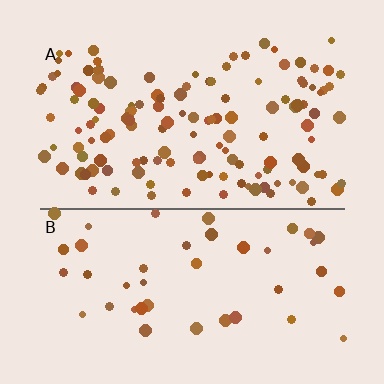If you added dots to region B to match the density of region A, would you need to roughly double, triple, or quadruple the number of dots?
Approximately triple.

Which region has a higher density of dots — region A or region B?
A (the top).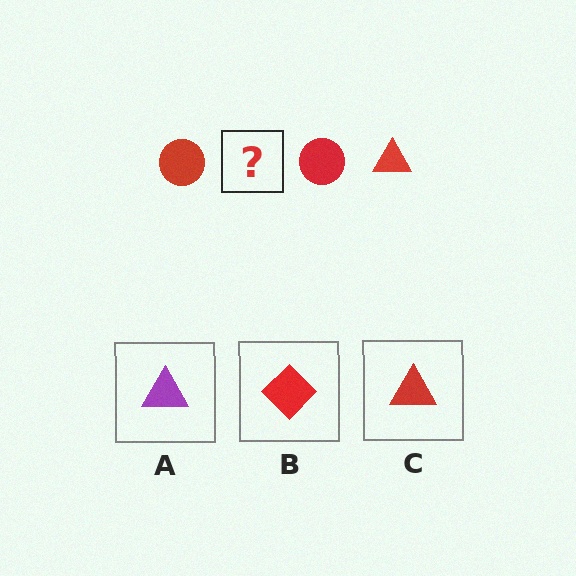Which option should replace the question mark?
Option C.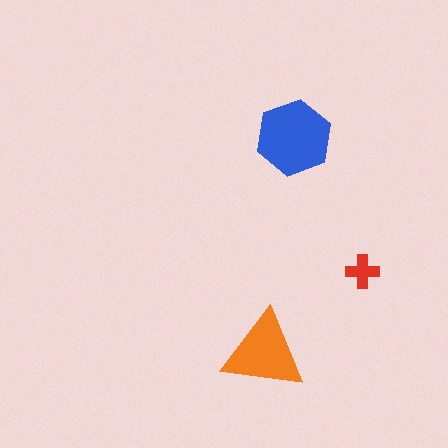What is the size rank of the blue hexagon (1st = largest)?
1st.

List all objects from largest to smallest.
The blue hexagon, the orange triangle, the red cross.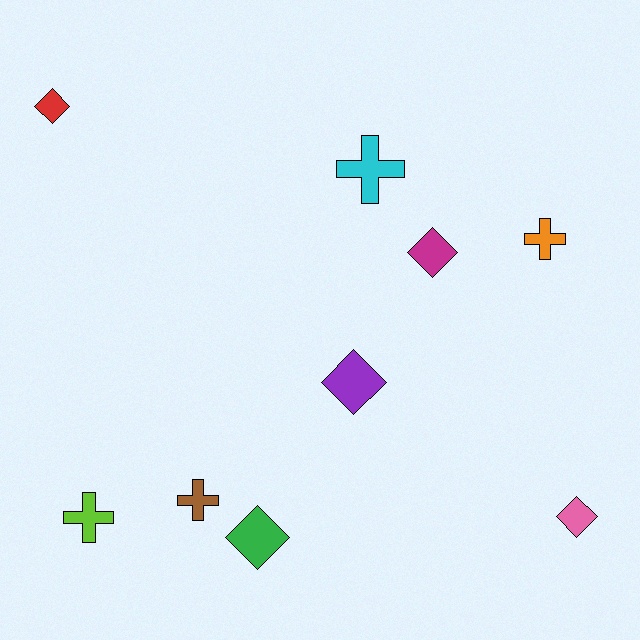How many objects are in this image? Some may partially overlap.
There are 9 objects.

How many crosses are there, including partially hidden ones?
There are 4 crosses.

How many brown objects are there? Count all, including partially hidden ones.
There is 1 brown object.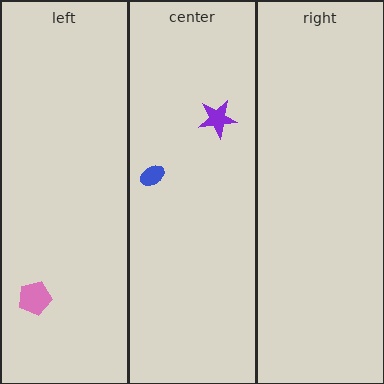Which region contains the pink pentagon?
The left region.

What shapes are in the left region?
The pink pentagon.